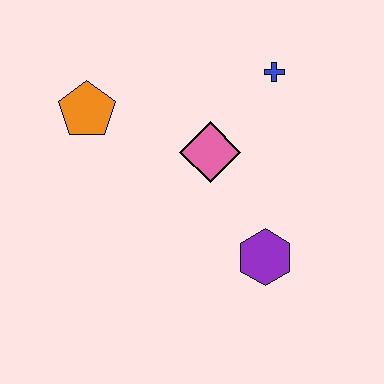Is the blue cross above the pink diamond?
Yes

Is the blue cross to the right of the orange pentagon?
Yes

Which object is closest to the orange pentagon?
The pink diamond is closest to the orange pentagon.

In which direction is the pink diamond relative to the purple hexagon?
The pink diamond is above the purple hexagon.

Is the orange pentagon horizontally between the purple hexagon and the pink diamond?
No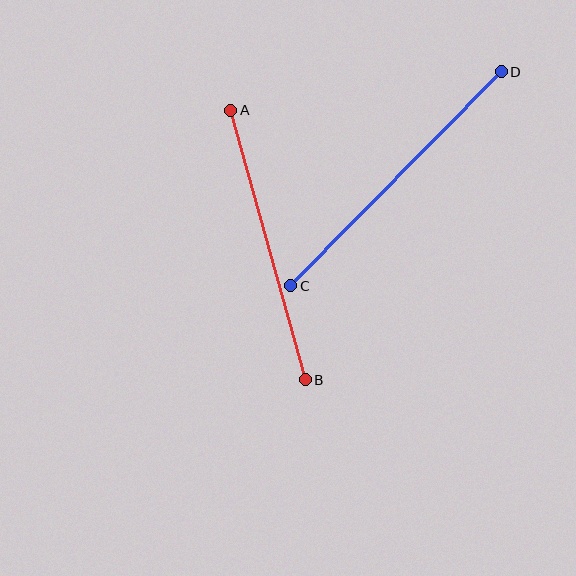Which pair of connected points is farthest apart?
Points C and D are farthest apart.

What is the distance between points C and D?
The distance is approximately 300 pixels.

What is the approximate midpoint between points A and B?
The midpoint is at approximately (268, 245) pixels.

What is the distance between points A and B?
The distance is approximately 279 pixels.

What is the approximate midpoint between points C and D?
The midpoint is at approximately (396, 179) pixels.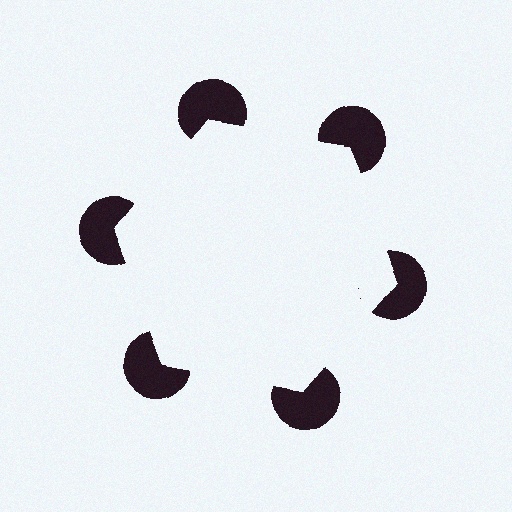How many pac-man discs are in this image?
There are 6 — one at each vertex of the illusory hexagon.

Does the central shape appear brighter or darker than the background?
It typically appears slightly brighter than the background, even though no actual brightness change is drawn.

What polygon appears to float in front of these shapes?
An illusory hexagon — its edges are inferred from the aligned wedge cuts in the pac-man discs, not physically drawn.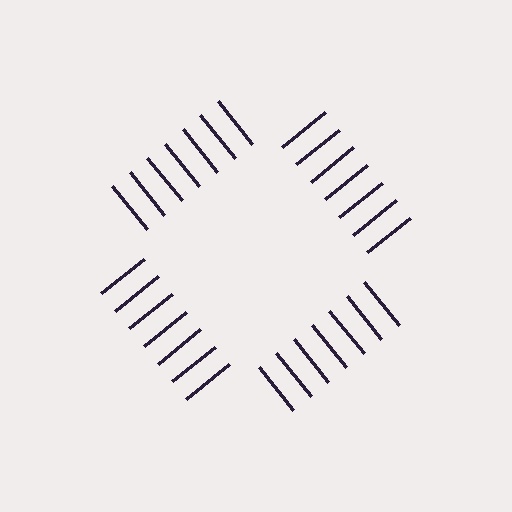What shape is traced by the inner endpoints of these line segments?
An illusory square — the line segments terminate on its edges but no continuous stroke is drawn.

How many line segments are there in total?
28 — 7 along each of the 4 edges.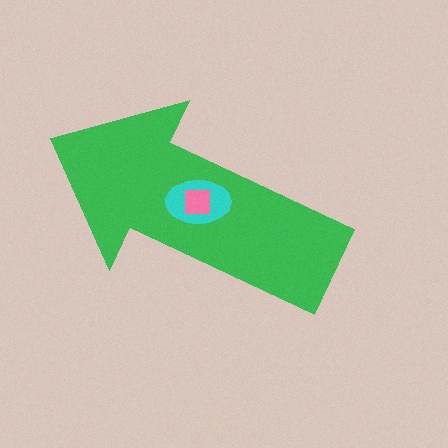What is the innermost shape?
The pink square.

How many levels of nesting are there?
3.